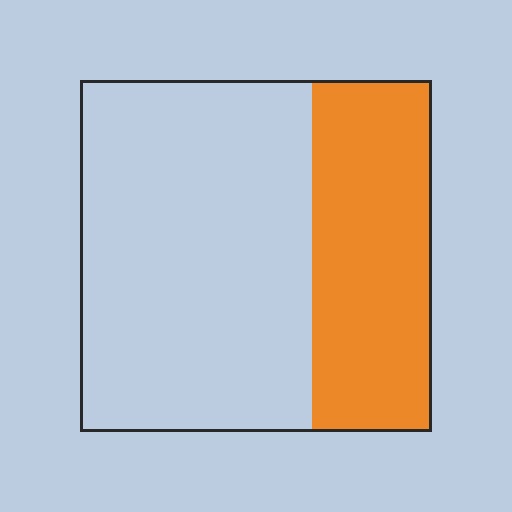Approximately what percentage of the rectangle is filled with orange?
Approximately 35%.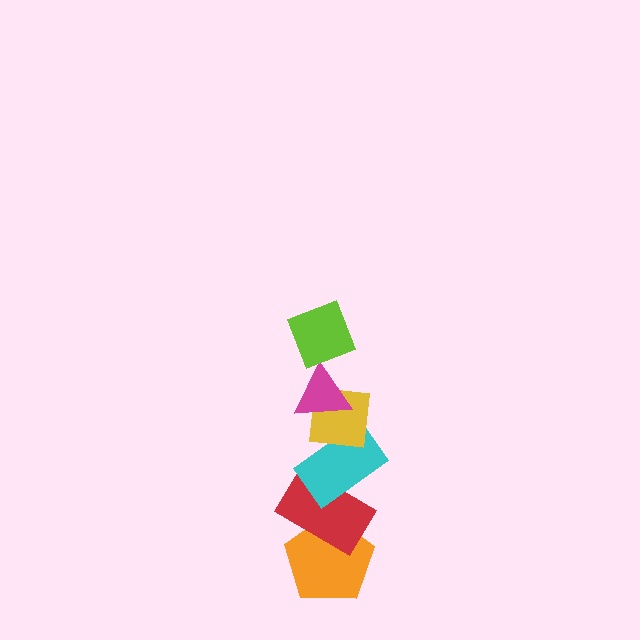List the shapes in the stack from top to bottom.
From top to bottom: the lime diamond, the magenta triangle, the yellow square, the cyan rectangle, the red rectangle, the orange pentagon.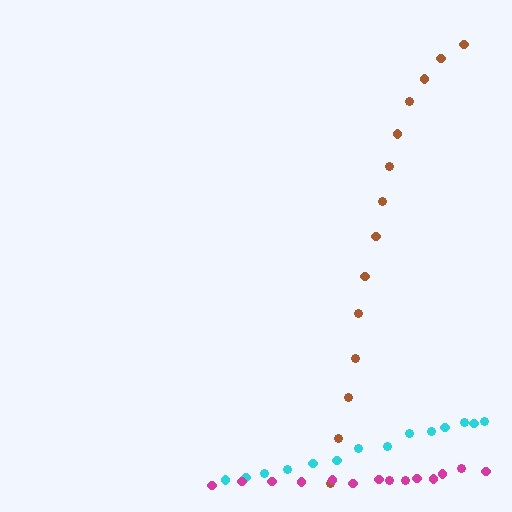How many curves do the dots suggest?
There are 3 distinct paths.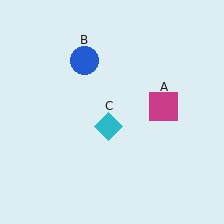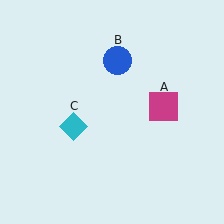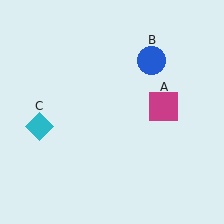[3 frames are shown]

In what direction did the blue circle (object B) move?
The blue circle (object B) moved right.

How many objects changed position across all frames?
2 objects changed position: blue circle (object B), cyan diamond (object C).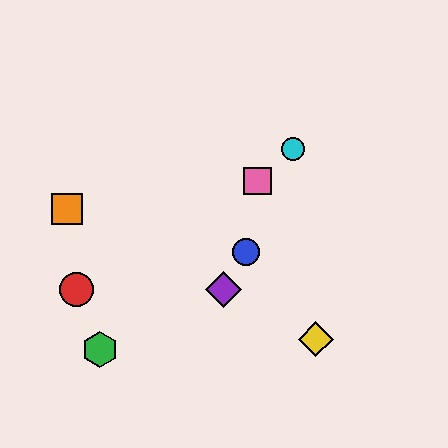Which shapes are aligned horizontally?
The red circle, the purple diamond are aligned horizontally.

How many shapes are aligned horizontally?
2 shapes (the red circle, the purple diamond) are aligned horizontally.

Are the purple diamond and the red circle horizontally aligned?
Yes, both are at y≈290.